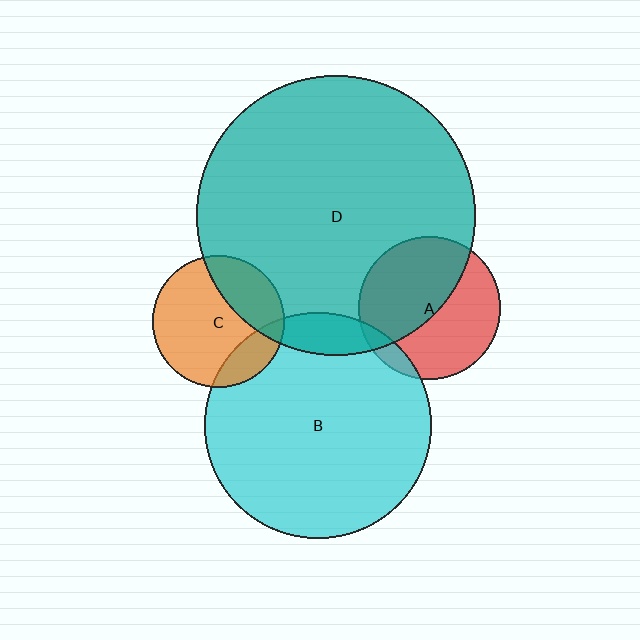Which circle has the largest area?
Circle D (teal).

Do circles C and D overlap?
Yes.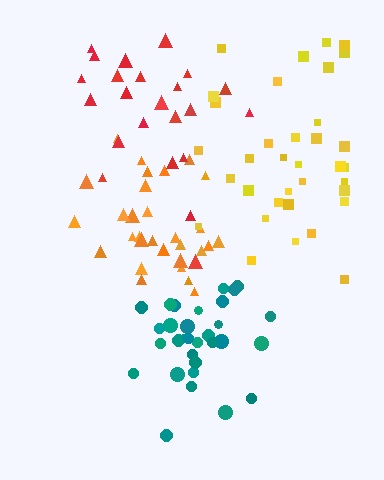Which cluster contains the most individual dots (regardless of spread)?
Yellow (35).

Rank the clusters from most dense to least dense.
orange, teal, yellow, red.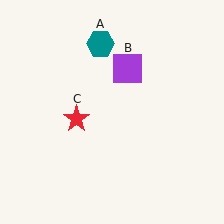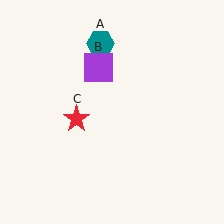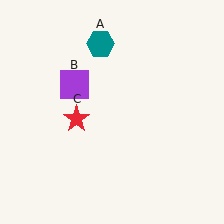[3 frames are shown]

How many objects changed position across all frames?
1 object changed position: purple square (object B).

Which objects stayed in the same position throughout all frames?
Teal hexagon (object A) and red star (object C) remained stationary.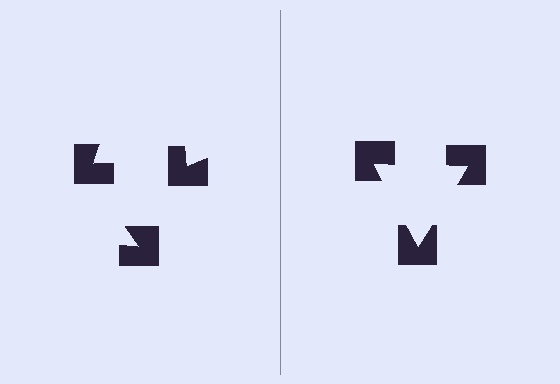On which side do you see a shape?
An illusory triangle appears on the right side. On the left side the wedge cuts are rotated, so no coherent shape forms.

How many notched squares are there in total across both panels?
6 — 3 on each side.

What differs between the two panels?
The notched squares are positioned identically on both sides; only the wedge orientations differ. On the right they align to a triangle; on the left they are misaligned.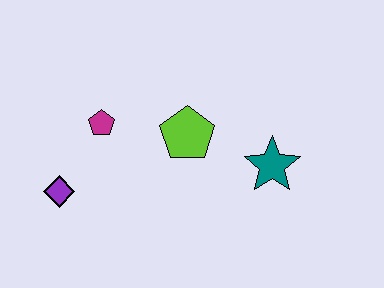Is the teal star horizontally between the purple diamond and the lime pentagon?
No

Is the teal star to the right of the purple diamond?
Yes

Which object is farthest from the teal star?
The purple diamond is farthest from the teal star.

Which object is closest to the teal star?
The lime pentagon is closest to the teal star.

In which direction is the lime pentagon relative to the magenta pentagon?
The lime pentagon is to the right of the magenta pentagon.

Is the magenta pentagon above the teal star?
Yes